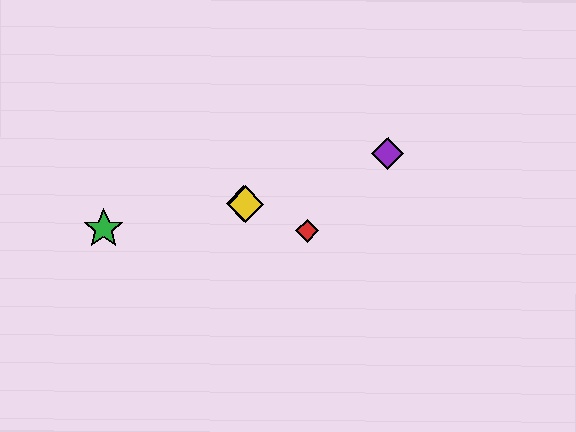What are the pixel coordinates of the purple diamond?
The purple diamond is at (388, 153).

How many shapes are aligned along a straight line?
3 shapes (the red diamond, the blue diamond, the yellow diamond) are aligned along a straight line.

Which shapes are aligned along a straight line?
The red diamond, the blue diamond, the yellow diamond are aligned along a straight line.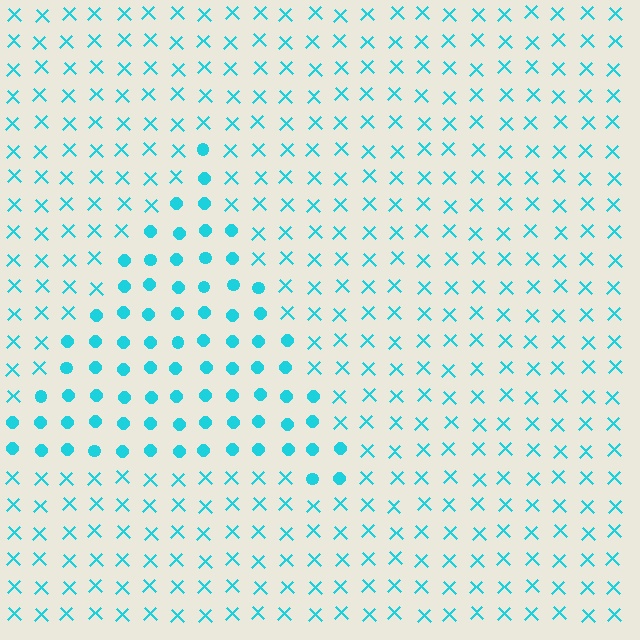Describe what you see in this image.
The image is filled with small cyan elements arranged in a uniform grid. A triangle-shaped region contains circles, while the surrounding area contains X marks. The boundary is defined purely by the change in element shape.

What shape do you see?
I see a triangle.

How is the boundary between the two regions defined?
The boundary is defined by a change in element shape: circles inside vs. X marks outside. All elements share the same color and spacing.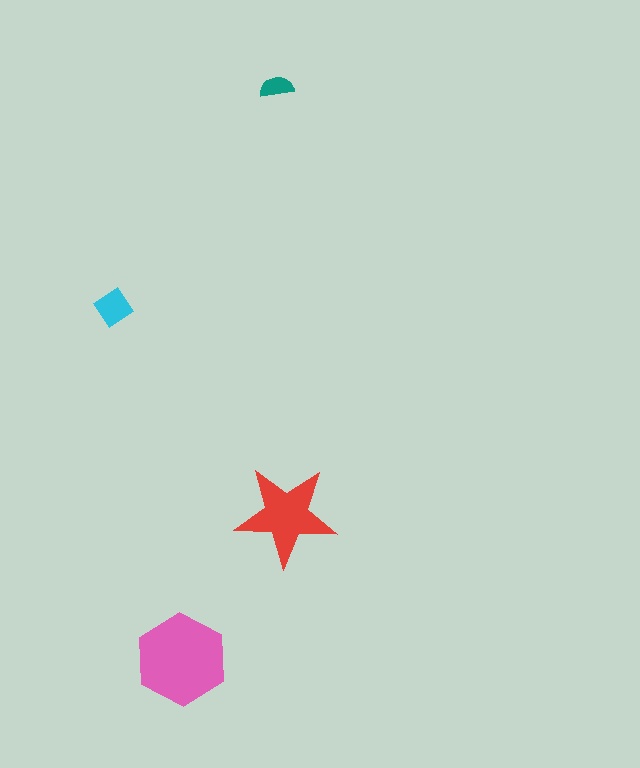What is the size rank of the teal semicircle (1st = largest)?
4th.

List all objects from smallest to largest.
The teal semicircle, the cyan diamond, the red star, the pink hexagon.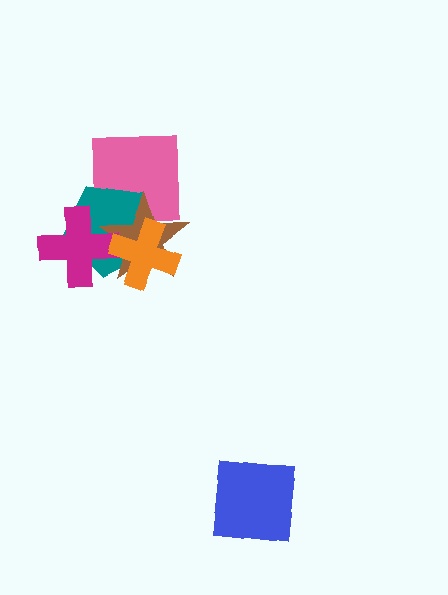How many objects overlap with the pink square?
2 objects overlap with the pink square.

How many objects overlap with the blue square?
0 objects overlap with the blue square.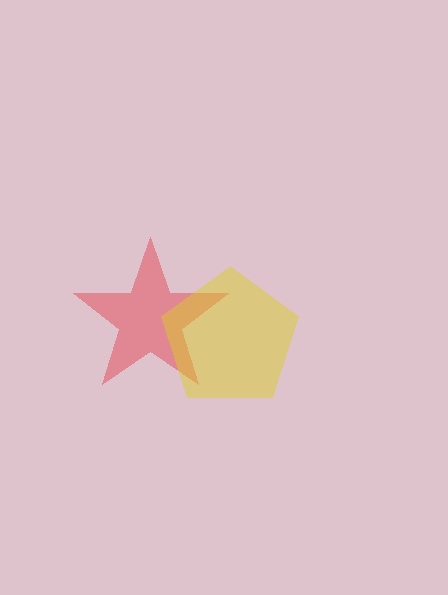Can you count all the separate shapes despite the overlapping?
Yes, there are 2 separate shapes.